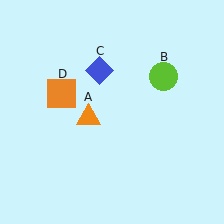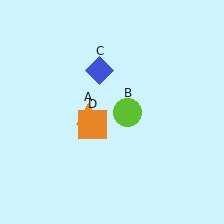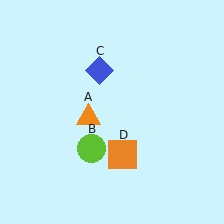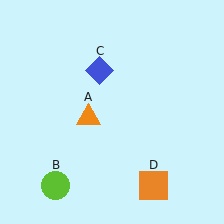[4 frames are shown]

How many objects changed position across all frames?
2 objects changed position: lime circle (object B), orange square (object D).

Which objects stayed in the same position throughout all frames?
Orange triangle (object A) and blue diamond (object C) remained stationary.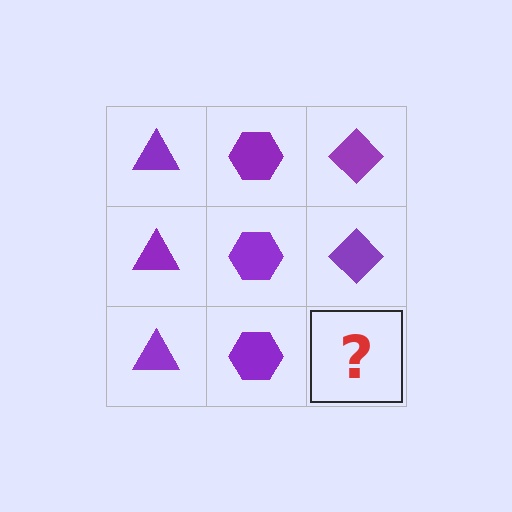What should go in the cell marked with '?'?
The missing cell should contain a purple diamond.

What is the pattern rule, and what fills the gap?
The rule is that each column has a consistent shape. The gap should be filled with a purple diamond.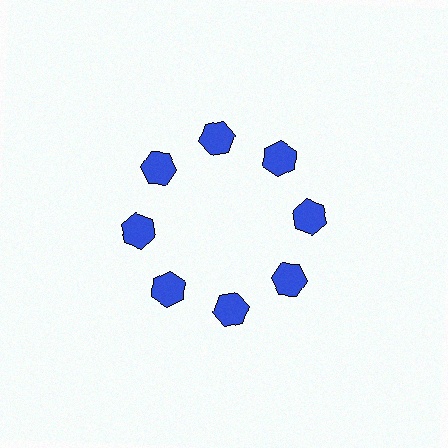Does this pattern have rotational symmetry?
Yes, this pattern has 8-fold rotational symmetry. It looks the same after rotating 45 degrees around the center.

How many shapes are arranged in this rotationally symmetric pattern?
There are 8 shapes, arranged in 8 groups of 1.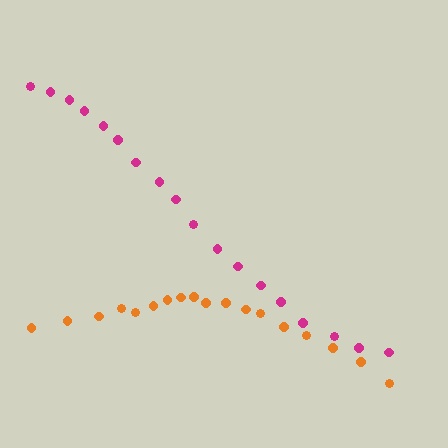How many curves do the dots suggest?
There are 2 distinct paths.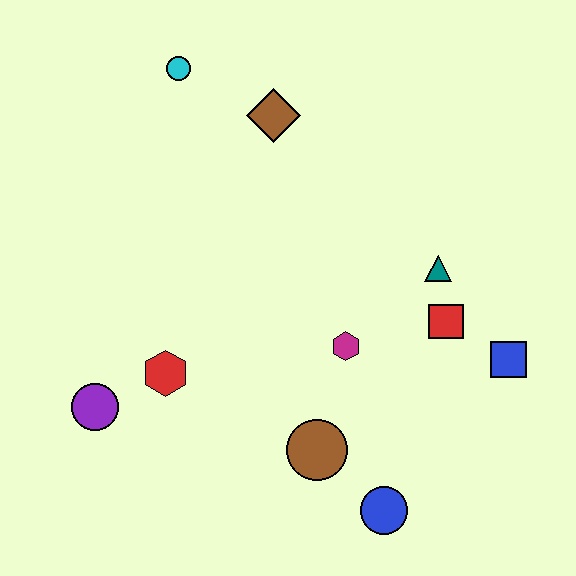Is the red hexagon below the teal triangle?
Yes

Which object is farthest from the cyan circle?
The blue circle is farthest from the cyan circle.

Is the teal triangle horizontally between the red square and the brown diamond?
Yes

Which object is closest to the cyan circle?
The brown diamond is closest to the cyan circle.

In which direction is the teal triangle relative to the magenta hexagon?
The teal triangle is to the right of the magenta hexagon.